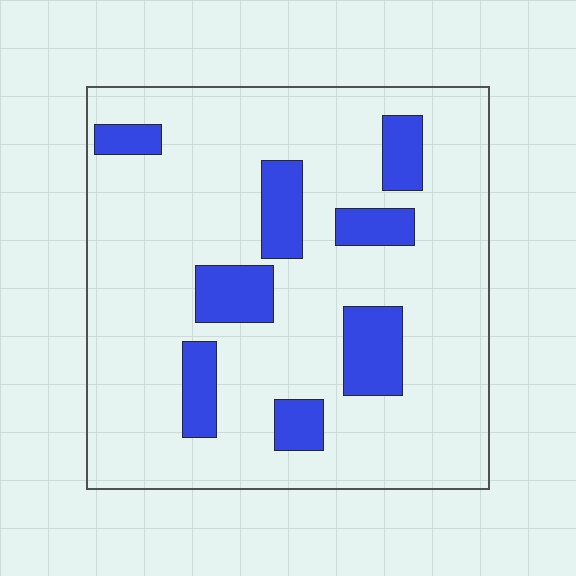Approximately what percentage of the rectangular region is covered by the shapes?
Approximately 15%.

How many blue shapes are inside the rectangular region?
8.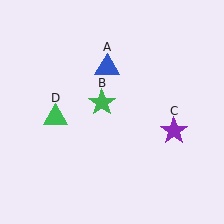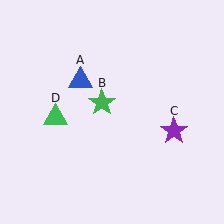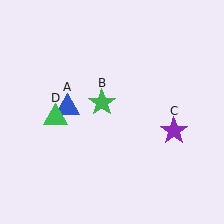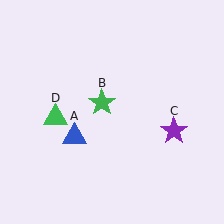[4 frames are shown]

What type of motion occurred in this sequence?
The blue triangle (object A) rotated counterclockwise around the center of the scene.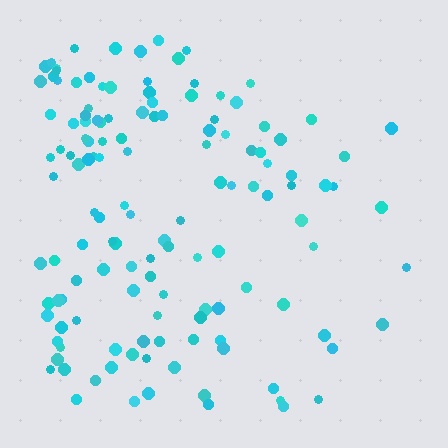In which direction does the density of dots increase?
From right to left, with the left side densest.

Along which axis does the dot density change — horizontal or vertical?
Horizontal.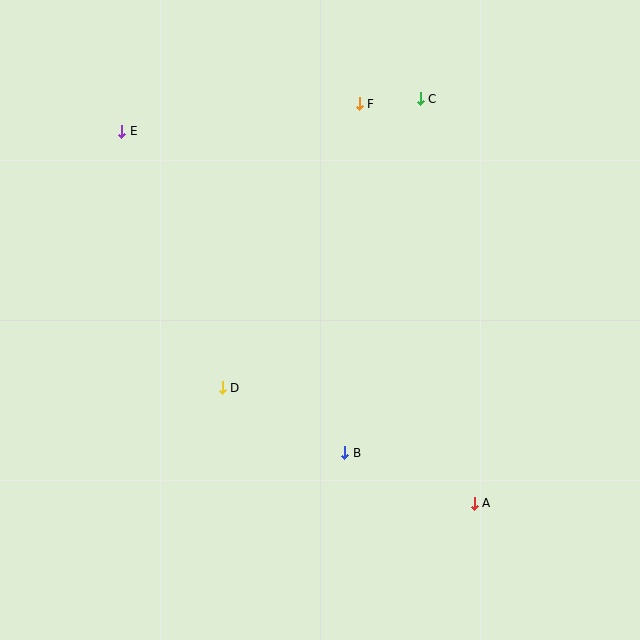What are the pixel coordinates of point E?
Point E is at (122, 131).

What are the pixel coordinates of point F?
Point F is at (359, 104).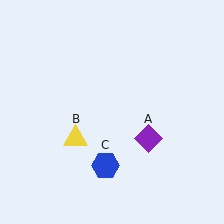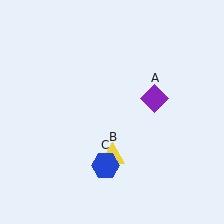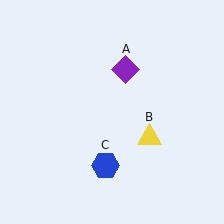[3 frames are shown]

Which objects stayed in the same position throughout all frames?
Blue hexagon (object C) remained stationary.